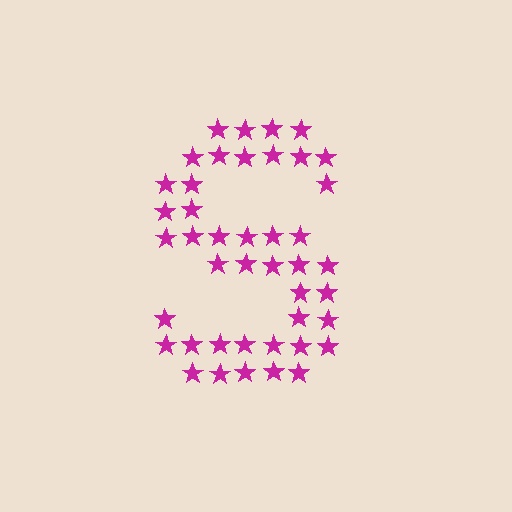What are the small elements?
The small elements are stars.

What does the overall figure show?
The overall figure shows the letter S.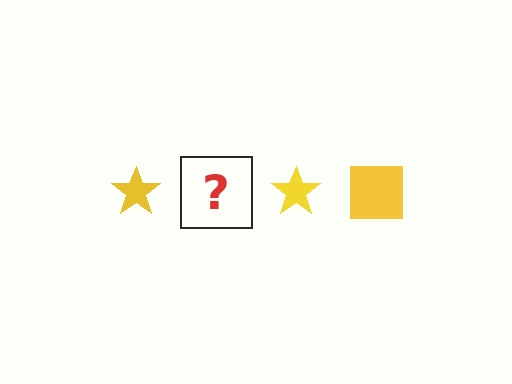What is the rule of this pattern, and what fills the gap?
The rule is that the pattern cycles through star, square shapes in yellow. The gap should be filled with a yellow square.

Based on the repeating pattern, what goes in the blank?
The blank should be a yellow square.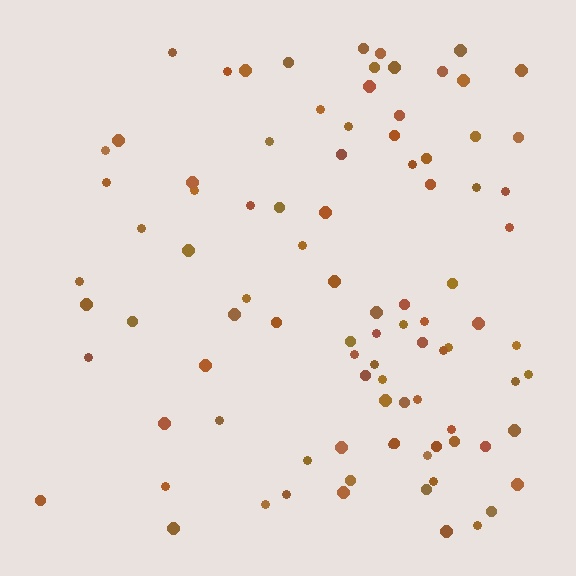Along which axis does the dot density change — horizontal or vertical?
Horizontal.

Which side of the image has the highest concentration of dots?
The right.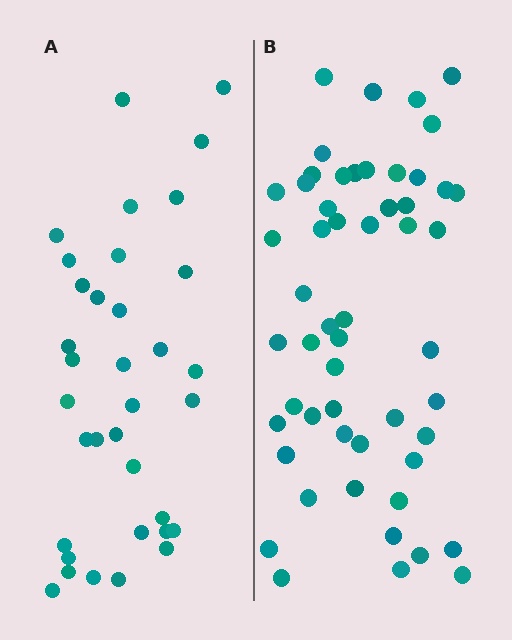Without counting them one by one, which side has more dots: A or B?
Region B (the right region) has more dots.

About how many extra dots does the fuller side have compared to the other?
Region B has approximately 20 more dots than region A.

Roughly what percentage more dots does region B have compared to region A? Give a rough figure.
About 55% more.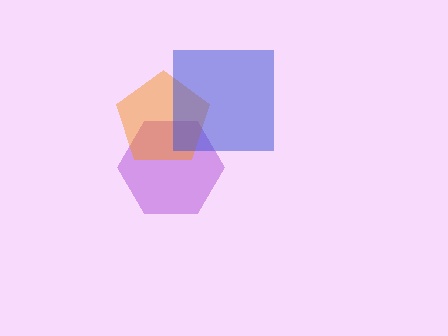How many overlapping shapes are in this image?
There are 3 overlapping shapes in the image.